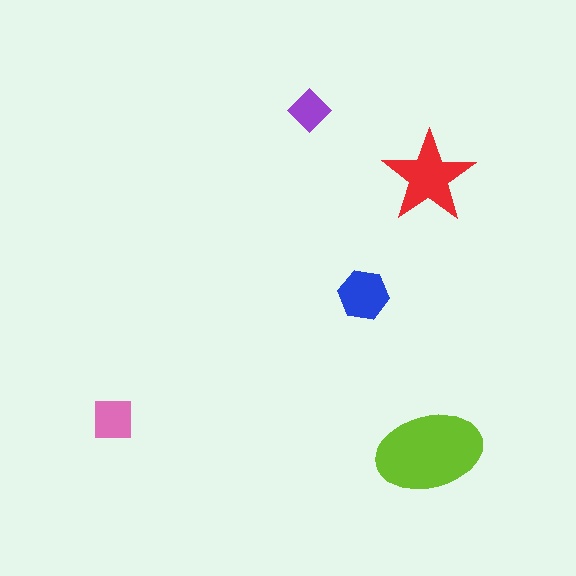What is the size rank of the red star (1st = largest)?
2nd.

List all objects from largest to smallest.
The lime ellipse, the red star, the blue hexagon, the pink square, the purple diamond.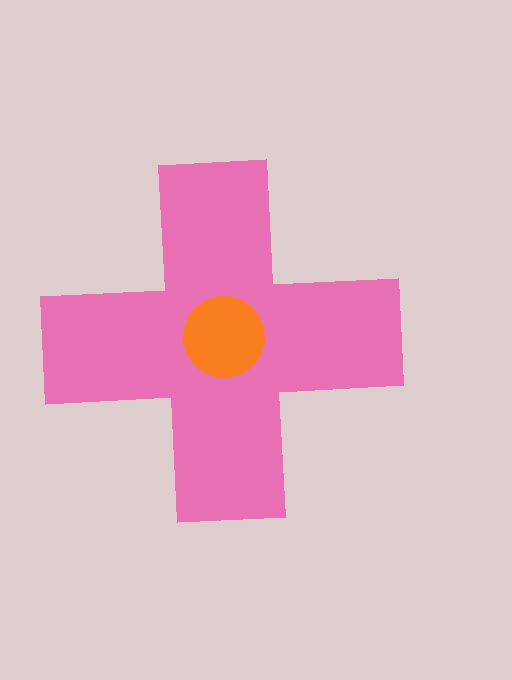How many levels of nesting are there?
2.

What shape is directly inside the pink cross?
The orange circle.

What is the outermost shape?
The pink cross.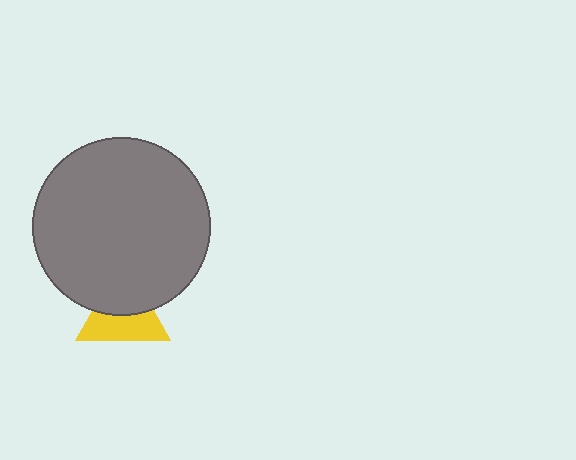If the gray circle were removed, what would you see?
You would see the complete yellow triangle.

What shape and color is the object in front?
The object in front is a gray circle.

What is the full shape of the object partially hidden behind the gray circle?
The partially hidden object is a yellow triangle.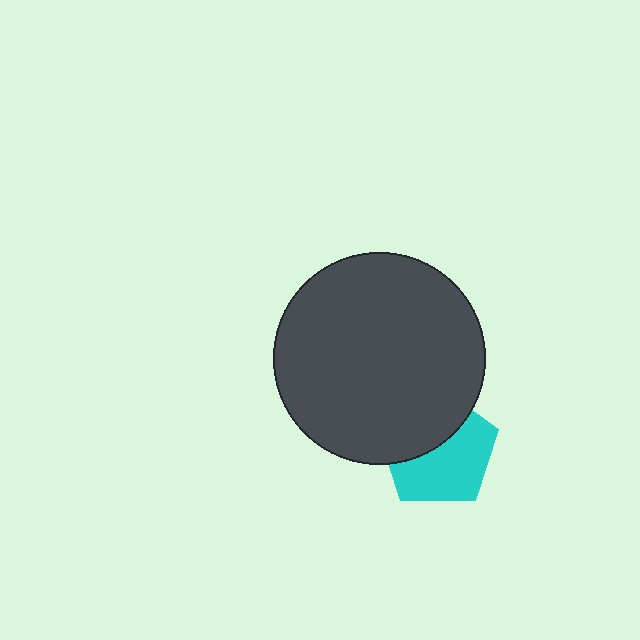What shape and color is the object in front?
The object in front is a dark gray circle.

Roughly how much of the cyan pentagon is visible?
About half of it is visible (roughly 58%).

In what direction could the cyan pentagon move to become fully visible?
The cyan pentagon could move down. That would shift it out from behind the dark gray circle entirely.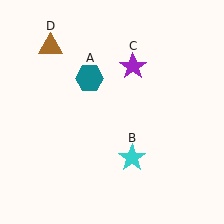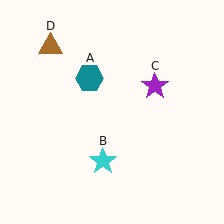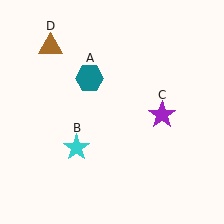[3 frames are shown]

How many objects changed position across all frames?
2 objects changed position: cyan star (object B), purple star (object C).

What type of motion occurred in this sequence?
The cyan star (object B), purple star (object C) rotated clockwise around the center of the scene.